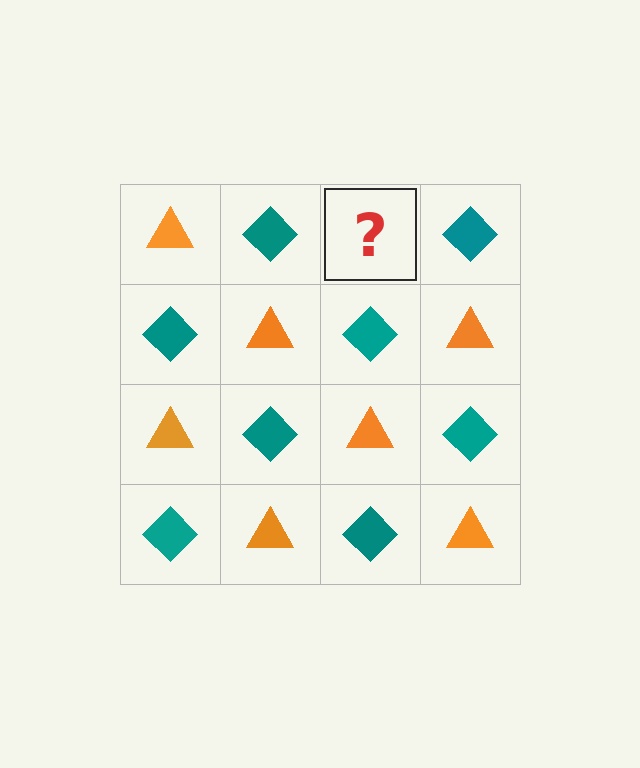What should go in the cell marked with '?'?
The missing cell should contain an orange triangle.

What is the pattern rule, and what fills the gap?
The rule is that it alternates orange triangle and teal diamond in a checkerboard pattern. The gap should be filled with an orange triangle.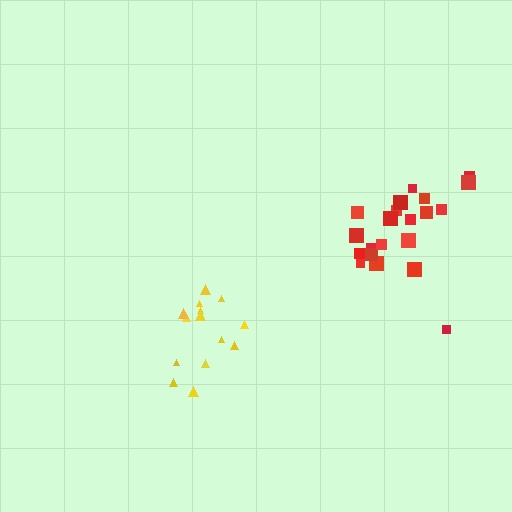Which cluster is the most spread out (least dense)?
Yellow.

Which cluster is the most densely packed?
Red.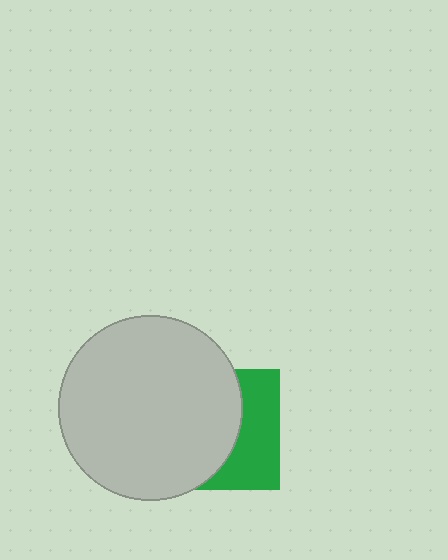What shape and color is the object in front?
The object in front is a light gray circle.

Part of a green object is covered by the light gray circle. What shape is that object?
It is a square.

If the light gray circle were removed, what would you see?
You would see the complete green square.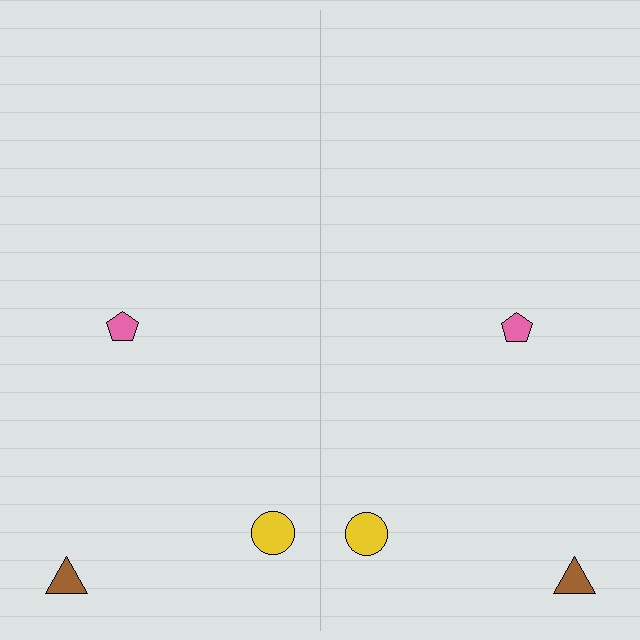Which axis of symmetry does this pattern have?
The pattern has a vertical axis of symmetry running through the center of the image.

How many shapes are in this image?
There are 6 shapes in this image.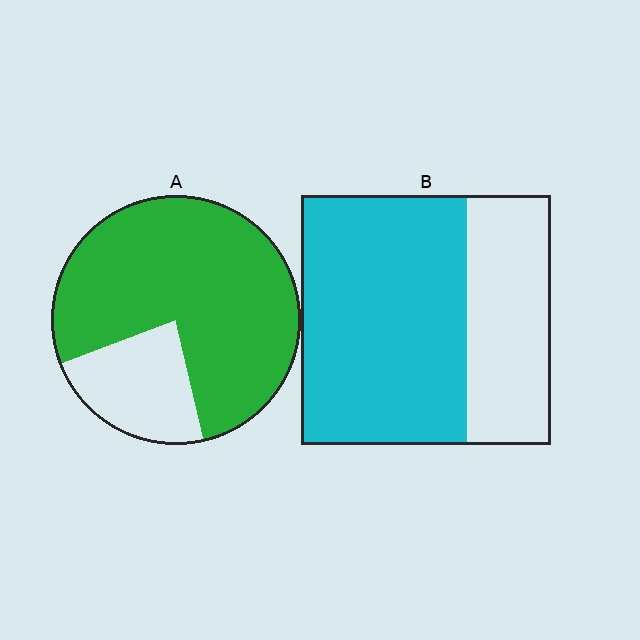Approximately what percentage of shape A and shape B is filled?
A is approximately 75% and B is approximately 65%.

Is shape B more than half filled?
Yes.